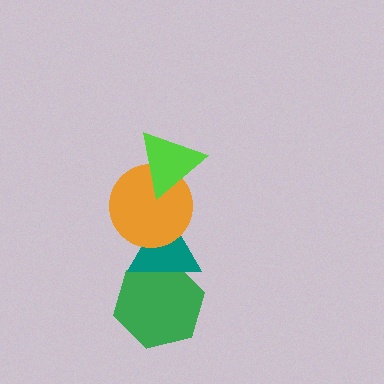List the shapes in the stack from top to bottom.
From top to bottom: the lime triangle, the orange circle, the teal triangle, the green hexagon.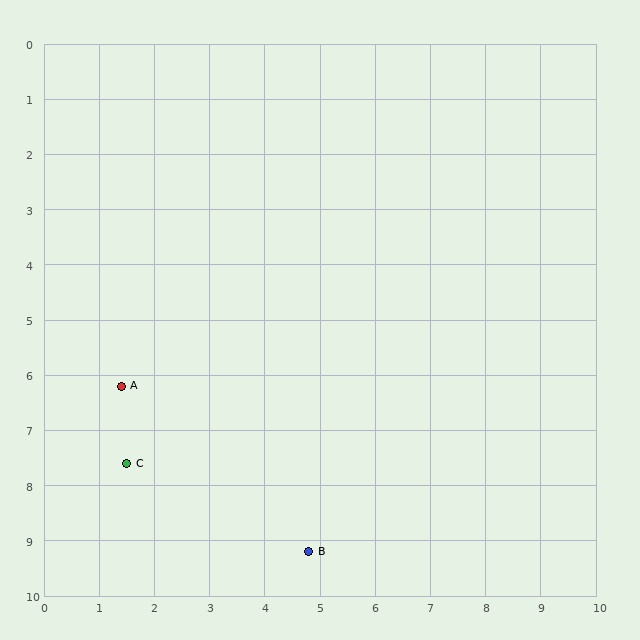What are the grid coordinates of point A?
Point A is at approximately (1.4, 6.2).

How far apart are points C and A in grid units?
Points C and A are about 1.4 grid units apart.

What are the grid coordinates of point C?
Point C is at approximately (1.5, 7.6).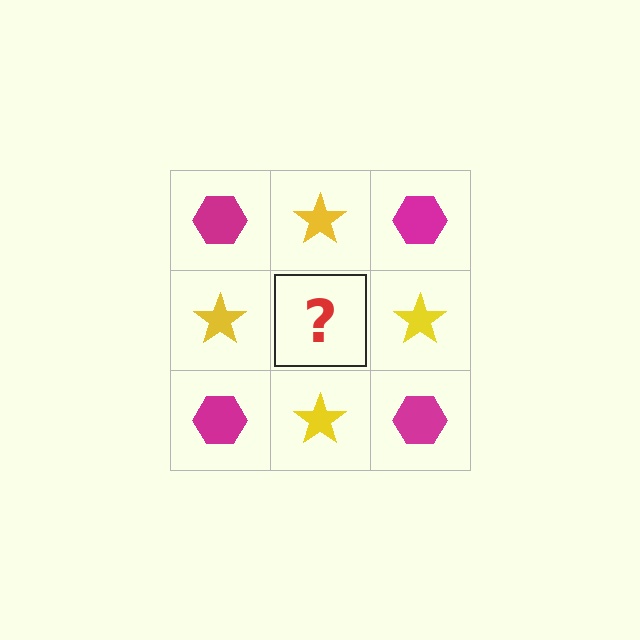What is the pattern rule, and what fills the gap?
The rule is that it alternates magenta hexagon and yellow star in a checkerboard pattern. The gap should be filled with a magenta hexagon.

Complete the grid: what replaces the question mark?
The question mark should be replaced with a magenta hexagon.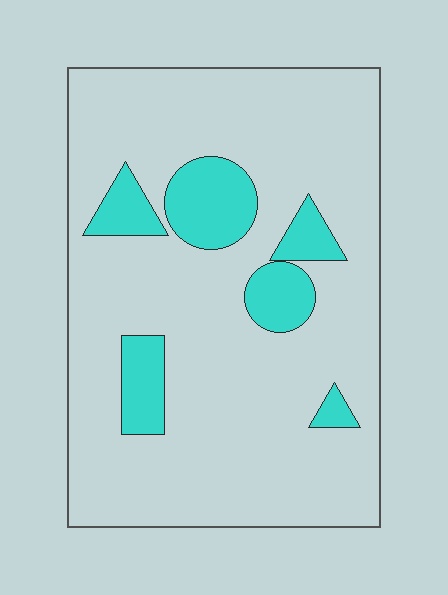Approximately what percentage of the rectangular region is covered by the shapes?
Approximately 15%.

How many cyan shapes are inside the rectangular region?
6.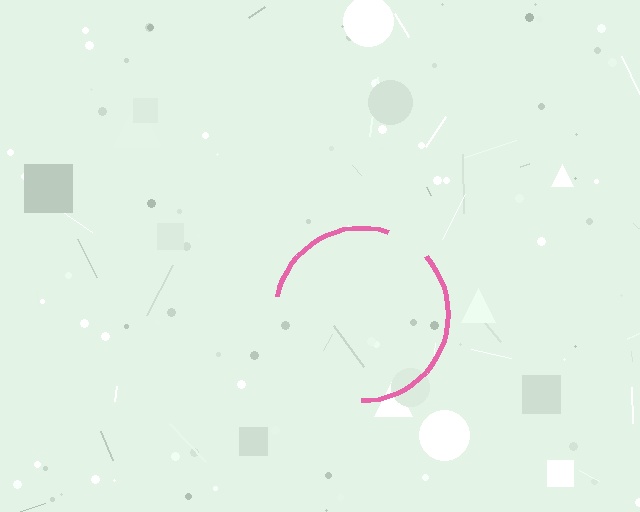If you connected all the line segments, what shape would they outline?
They would outline a circle.